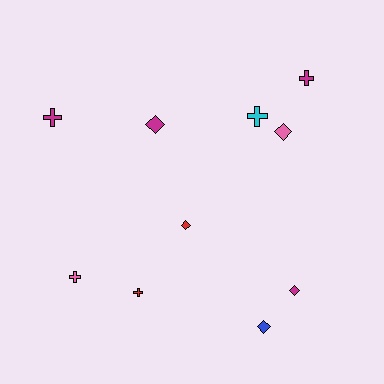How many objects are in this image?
There are 10 objects.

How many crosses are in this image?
There are 5 crosses.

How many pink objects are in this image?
There are 2 pink objects.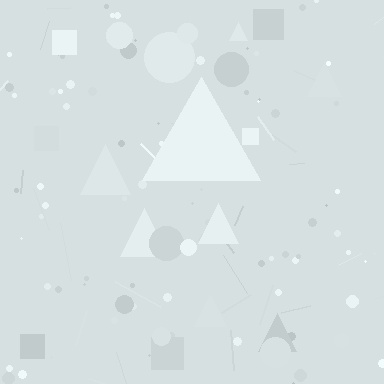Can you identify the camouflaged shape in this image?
The camouflaged shape is a triangle.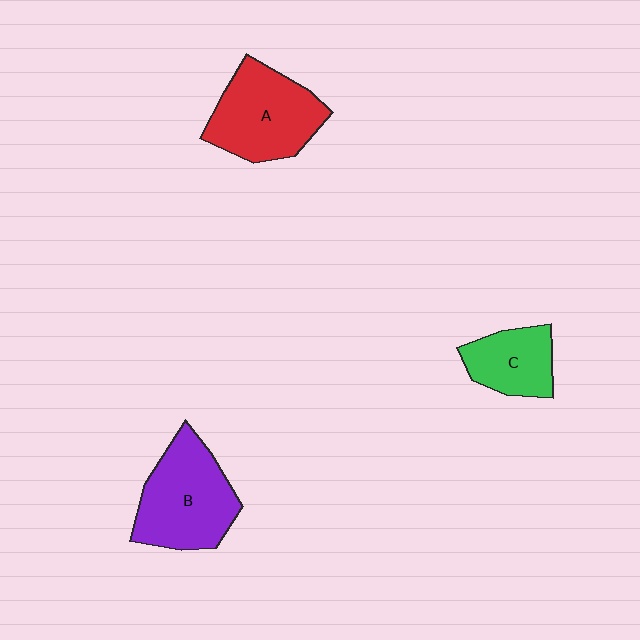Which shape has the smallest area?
Shape C (green).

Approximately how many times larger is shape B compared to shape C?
Approximately 1.7 times.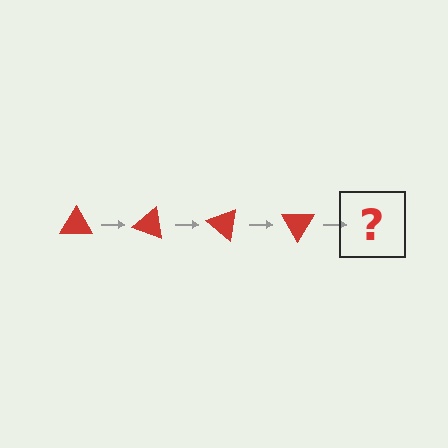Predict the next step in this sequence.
The next step is a red triangle rotated 80 degrees.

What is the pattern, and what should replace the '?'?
The pattern is that the triangle rotates 20 degrees each step. The '?' should be a red triangle rotated 80 degrees.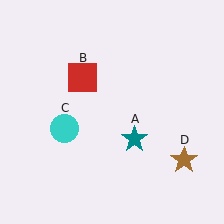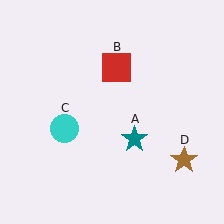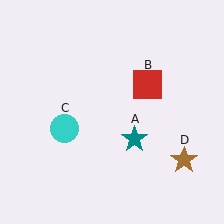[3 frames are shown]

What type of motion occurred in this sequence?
The red square (object B) rotated clockwise around the center of the scene.